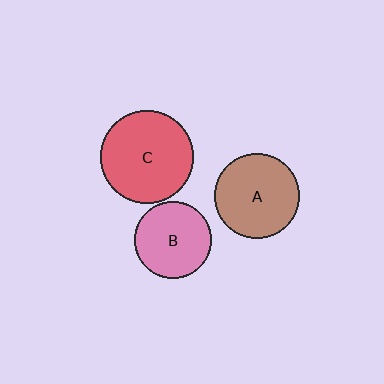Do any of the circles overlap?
No, none of the circles overlap.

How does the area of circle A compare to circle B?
Approximately 1.2 times.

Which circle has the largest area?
Circle C (red).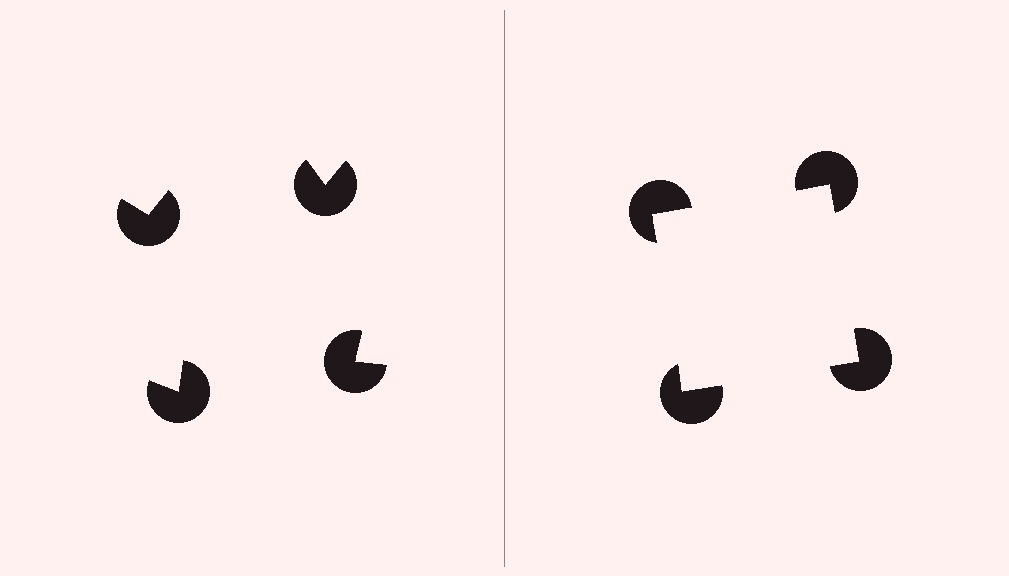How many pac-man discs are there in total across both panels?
8 — 4 on each side.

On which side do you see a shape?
An illusory square appears on the right side. On the left side the wedge cuts are rotated, so no coherent shape forms.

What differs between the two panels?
The pac-man discs are positioned identically on both sides; only the wedge orientations differ. On the right they align to a square; on the left they are misaligned.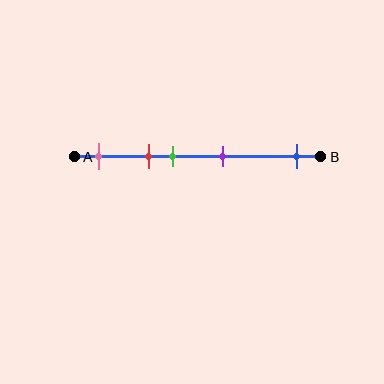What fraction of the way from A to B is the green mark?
The green mark is approximately 40% (0.4) of the way from A to B.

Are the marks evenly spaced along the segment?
No, the marks are not evenly spaced.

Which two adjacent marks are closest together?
The red and green marks are the closest adjacent pair.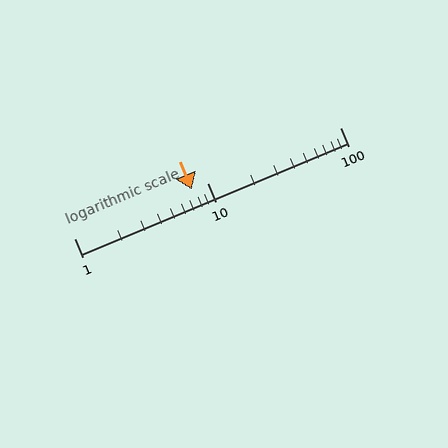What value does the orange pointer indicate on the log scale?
The pointer indicates approximately 7.7.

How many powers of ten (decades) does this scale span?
The scale spans 2 decades, from 1 to 100.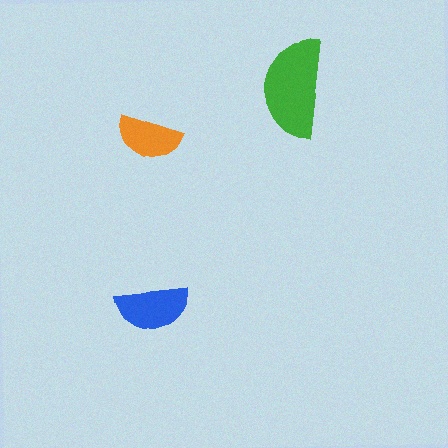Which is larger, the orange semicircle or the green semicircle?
The green one.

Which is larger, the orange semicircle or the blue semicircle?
The blue one.